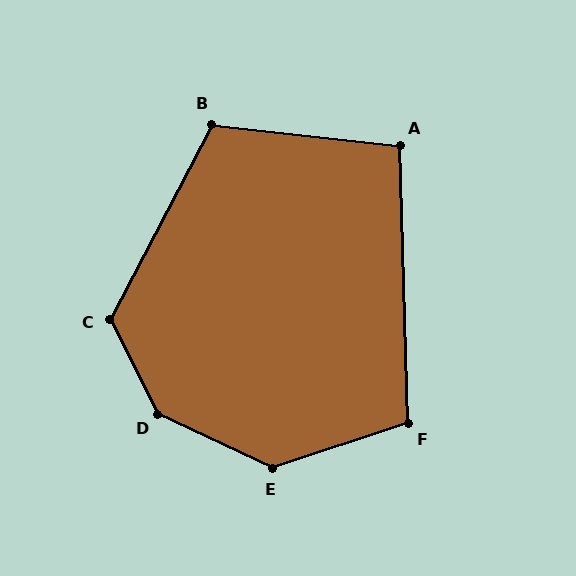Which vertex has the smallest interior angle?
A, at approximately 98 degrees.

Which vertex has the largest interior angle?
D, at approximately 142 degrees.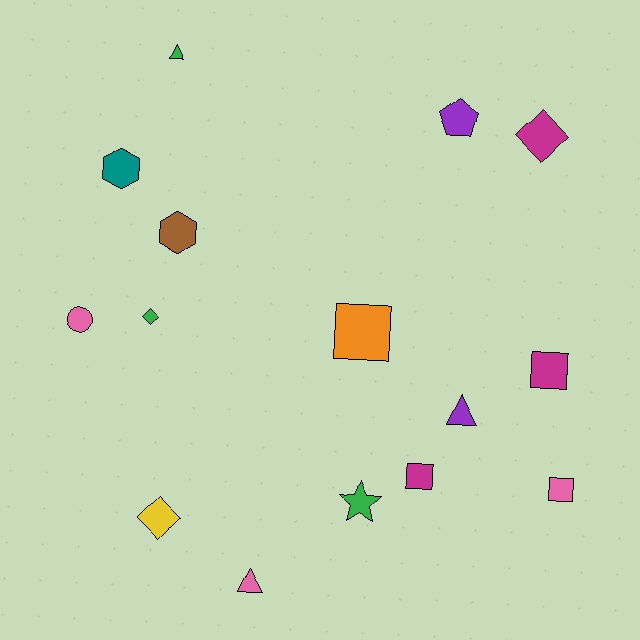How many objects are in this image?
There are 15 objects.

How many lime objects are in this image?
There are no lime objects.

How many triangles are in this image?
There are 3 triangles.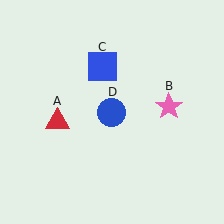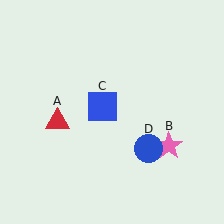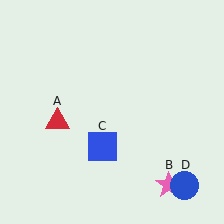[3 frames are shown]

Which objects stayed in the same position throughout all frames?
Red triangle (object A) remained stationary.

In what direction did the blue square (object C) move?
The blue square (object C) moved down.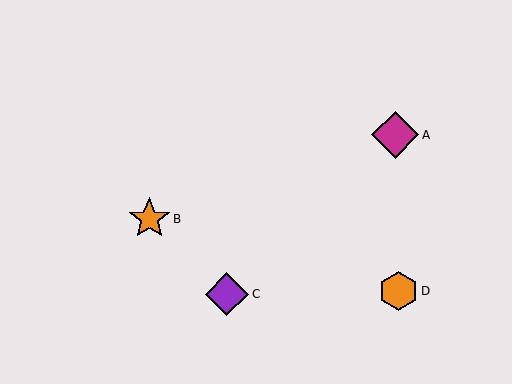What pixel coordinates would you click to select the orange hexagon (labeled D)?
Click at (398, 291) to select the orange hexagon D.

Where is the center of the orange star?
The center of the orange star is at (149, 219).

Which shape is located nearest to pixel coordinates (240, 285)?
The purple diamond (labeled C) at (227, 294) is nearest to that location.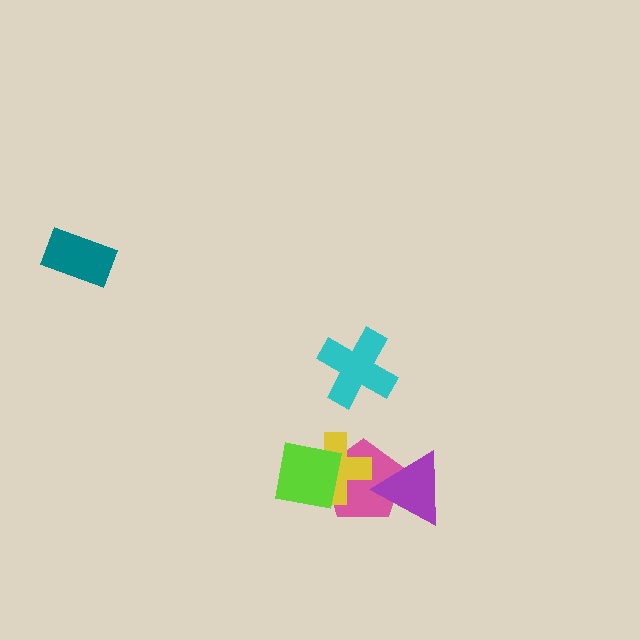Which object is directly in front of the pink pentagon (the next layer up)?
The yellow cross is directly in front of the pink pentagon.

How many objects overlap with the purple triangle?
1 object overlaps with the purple triangle.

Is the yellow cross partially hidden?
Yes, it is partially covered by another shape.